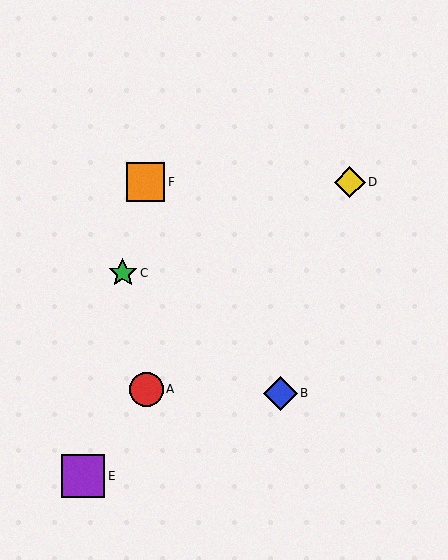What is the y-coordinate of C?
Object C is at y≈273.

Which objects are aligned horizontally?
Objects D, F are aligned horizontally.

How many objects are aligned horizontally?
2 objects (D, F) are aligned horizontally.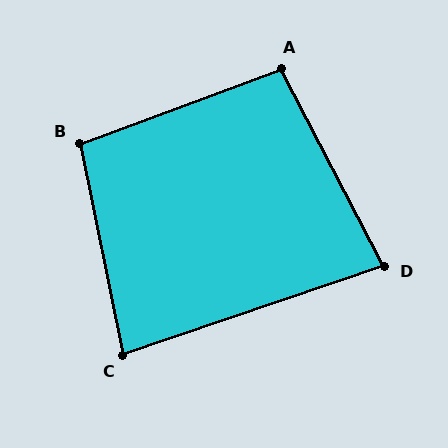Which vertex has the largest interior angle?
B, at approximately 99 degrees.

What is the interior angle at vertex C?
Approximately 83 degrees (acute).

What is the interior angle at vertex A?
Approximately 97 degrees (obtuse).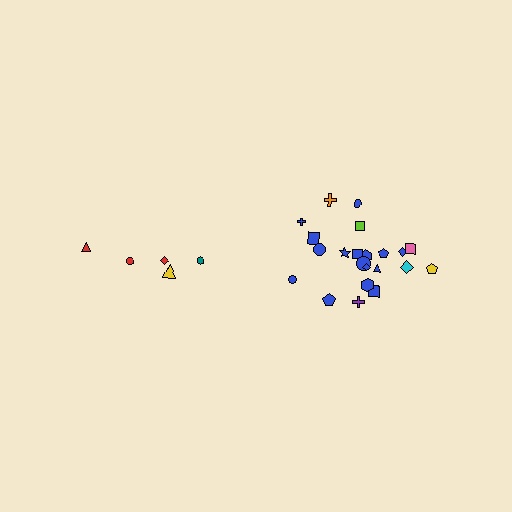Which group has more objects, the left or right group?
The right group.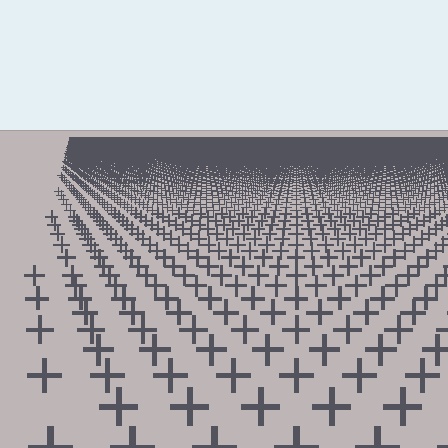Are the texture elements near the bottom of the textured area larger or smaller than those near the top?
Larger. Near the bottom, elements are closer to the viewer and appear at a bigger on-screen size.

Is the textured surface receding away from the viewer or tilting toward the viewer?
The surface is receding away from the viewer. Texture elements get smaller and denser toward the top.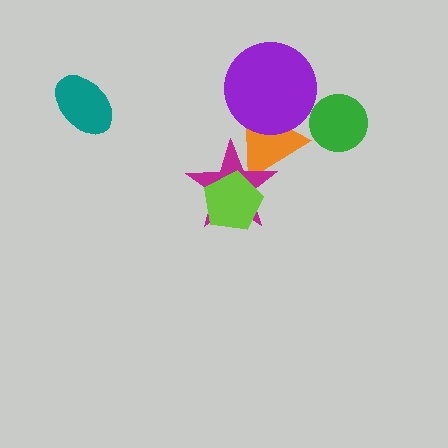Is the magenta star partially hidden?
Yes, it is partially covered by another shape.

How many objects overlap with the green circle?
0 objects overlap with the green circle.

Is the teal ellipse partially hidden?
No, no other shape covers it.